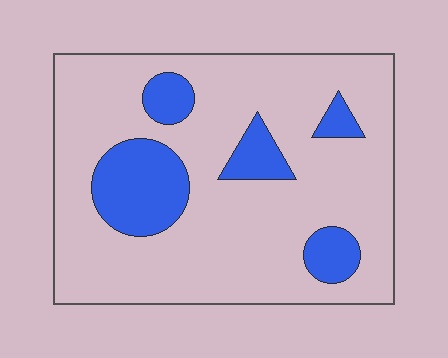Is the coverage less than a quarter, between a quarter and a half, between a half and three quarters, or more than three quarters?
Less than a quarter.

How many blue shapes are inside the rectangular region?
5.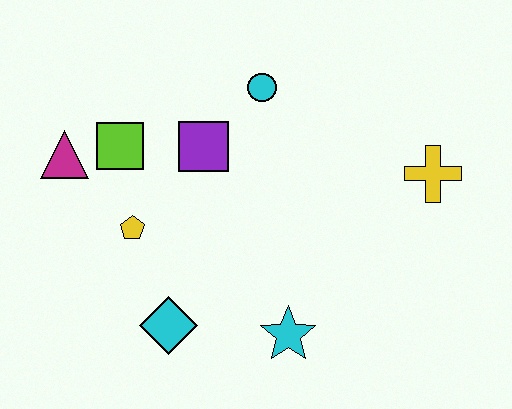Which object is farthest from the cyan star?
The magenta triangle is farthest from the cyan star.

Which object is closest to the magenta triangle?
The lime square is closest to the magenta triangle.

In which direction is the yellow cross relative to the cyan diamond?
The yellow cross is to the right of the cyan diamond.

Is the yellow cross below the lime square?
Yes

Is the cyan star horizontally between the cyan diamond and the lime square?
No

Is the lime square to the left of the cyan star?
Yes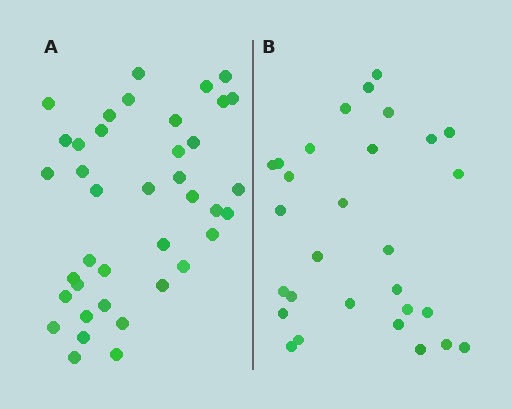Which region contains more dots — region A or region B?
Region A (the left region) has more dots.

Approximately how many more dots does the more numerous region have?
Region A has roughly 10 or so more dots than region B.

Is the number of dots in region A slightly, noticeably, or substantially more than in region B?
Region A has noticeably more, but not dramatically so. The ratio is roughly 1.3 to 1.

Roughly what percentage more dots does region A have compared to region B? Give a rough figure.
About 35% more.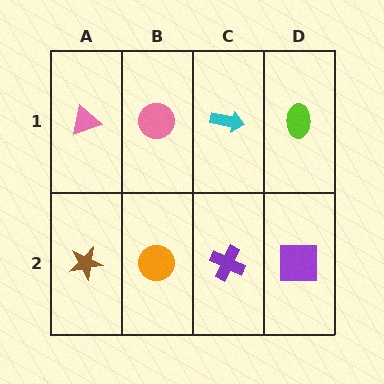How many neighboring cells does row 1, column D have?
2.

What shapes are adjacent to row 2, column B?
A pink circle (row 1, column B), a brown star (row 2, column A), a purple cross (row 2, column C).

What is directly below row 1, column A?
A brown star.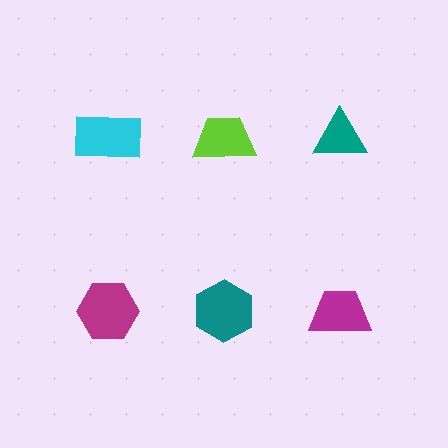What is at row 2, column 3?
A magenta trapezoid.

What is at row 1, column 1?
A cyan rectangle.